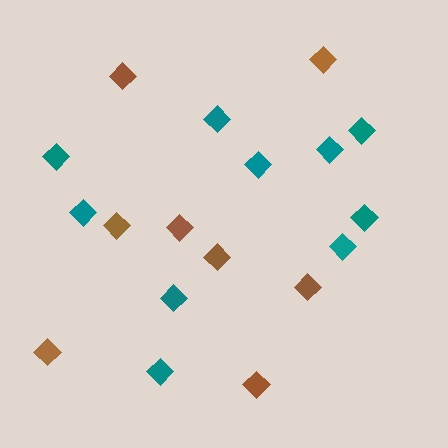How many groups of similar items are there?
There are 2 groups: one group of brown diamonds (8) and one group of teal diamonds (10).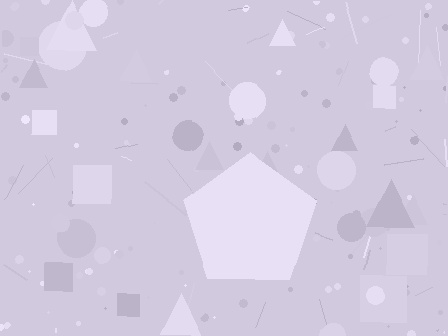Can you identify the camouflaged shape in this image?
The camouflaged shape is a pentagon.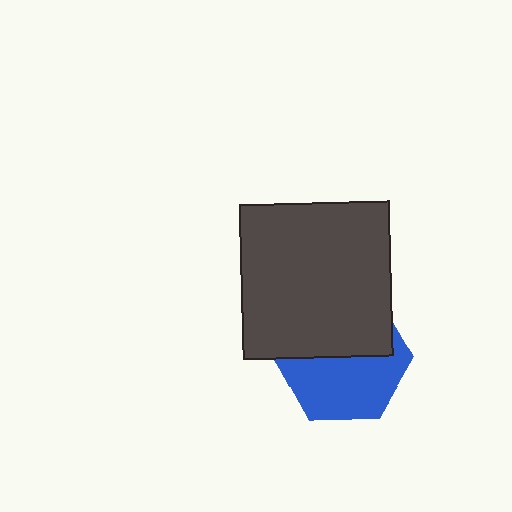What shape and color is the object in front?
The object in front is a dark gray rectangle.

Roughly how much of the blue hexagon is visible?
About half of it is visible (roughly 54%).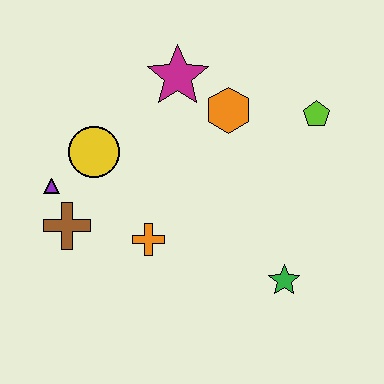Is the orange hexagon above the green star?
Yes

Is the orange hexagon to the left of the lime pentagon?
Yes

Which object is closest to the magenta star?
The orange hexagon is closest to the magenta star.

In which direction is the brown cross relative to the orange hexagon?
The brown cross is to the left of the orange hexagon.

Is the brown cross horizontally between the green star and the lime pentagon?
No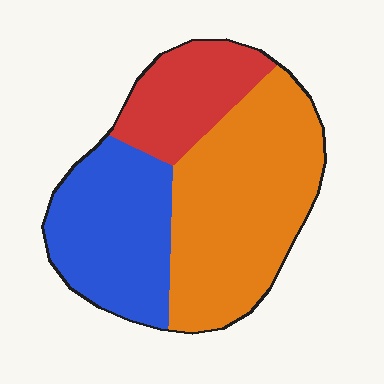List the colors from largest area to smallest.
From largest to smallest: orange, blue, red.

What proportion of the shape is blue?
Blue takes up about one third (1/3) of the shape.